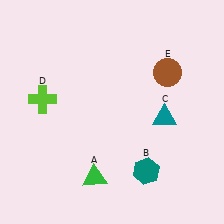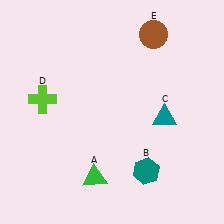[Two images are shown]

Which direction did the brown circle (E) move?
The brown circle (E) moved up.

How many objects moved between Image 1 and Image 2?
1 object moved between the two images.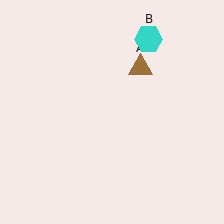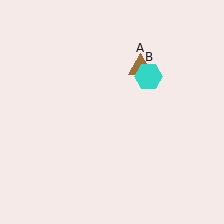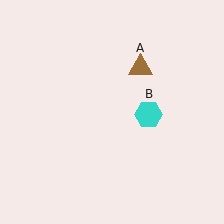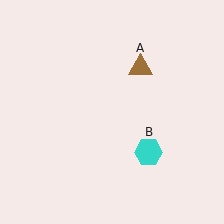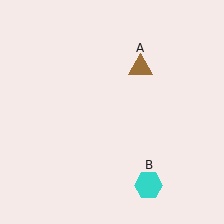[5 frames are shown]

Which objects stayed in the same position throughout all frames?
Brown triangle (object A) remained stationary.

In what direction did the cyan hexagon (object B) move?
The cyan hexagon (object B) moved down.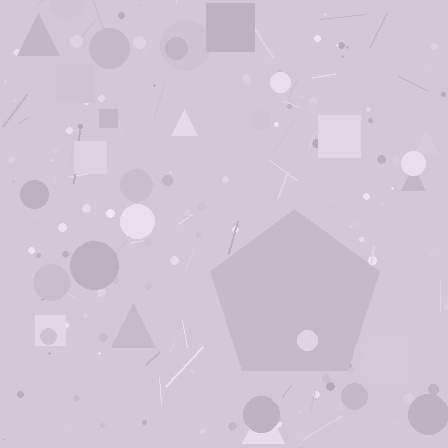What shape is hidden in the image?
A pentagon is hidden in the image.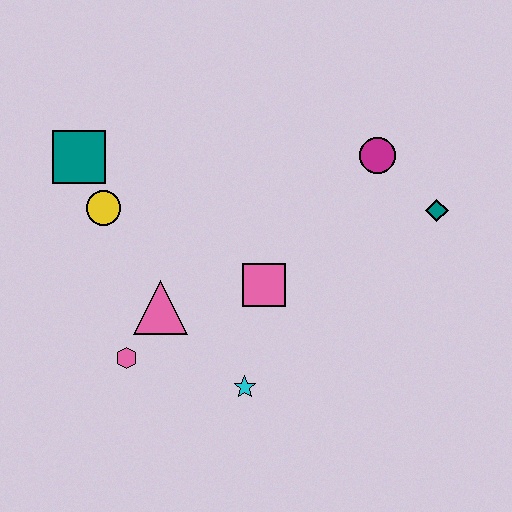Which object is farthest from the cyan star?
The teal square is farthest from the cyan star.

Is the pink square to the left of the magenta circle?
Yes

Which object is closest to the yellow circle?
The teal square is closest to the yellow circle.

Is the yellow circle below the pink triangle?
No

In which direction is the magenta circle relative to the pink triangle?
The magenta circle is to the right of the pink triangle.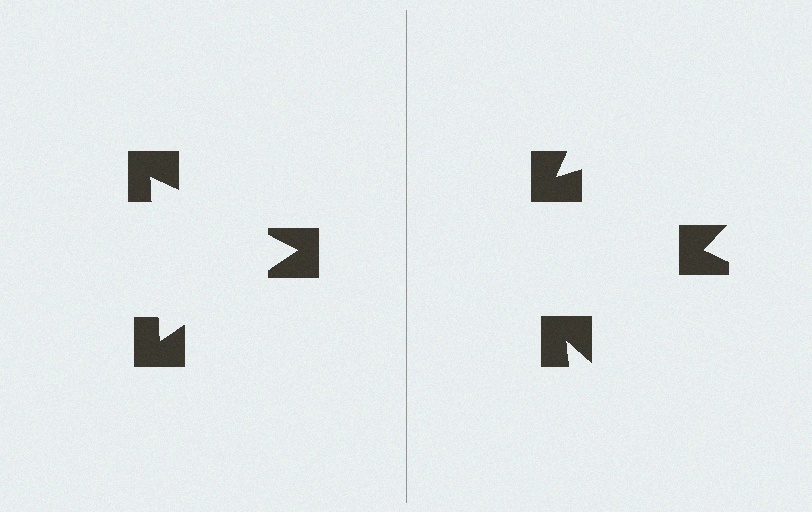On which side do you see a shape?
An illusory triangle appears on the left side. On the right side the wedge cuts are rotated, so no coherent shape forms.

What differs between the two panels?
The notched squares are positioned identically on both sides; only the wedge orientations differ. On the left they align to a triangle; on the right they are misaligned.